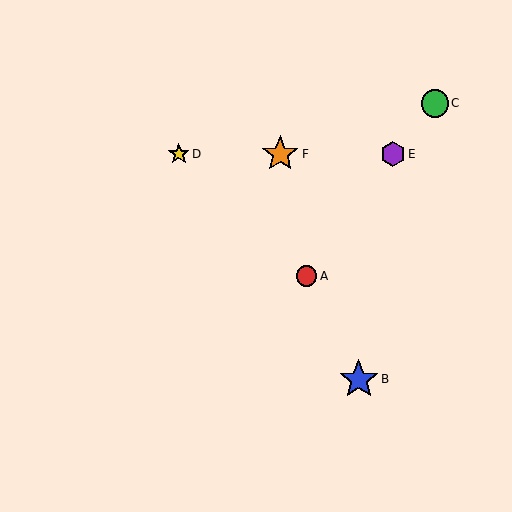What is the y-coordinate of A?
Object A is at y≈276.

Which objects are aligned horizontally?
Objects D, E, F are aligned horizontally.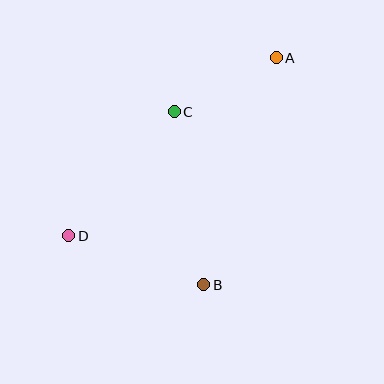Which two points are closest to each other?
Points A and C are closest to each other.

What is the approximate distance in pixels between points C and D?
The distance between C and D is approximately 163 pixels.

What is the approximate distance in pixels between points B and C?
The distance between B and C is approximately 176 pixels.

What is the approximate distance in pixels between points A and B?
The distance between A and B is approximately 238 pixels.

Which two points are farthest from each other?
Points A and D are farthest from each other.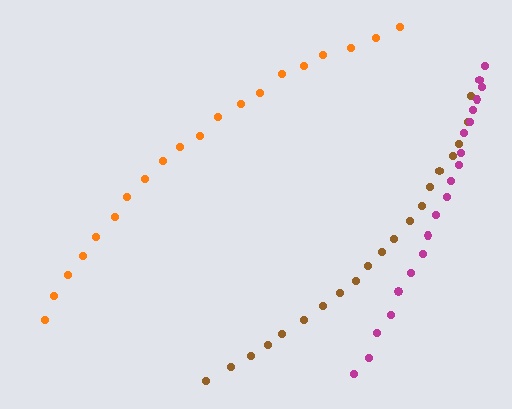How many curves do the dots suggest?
There are 3 distinct paths.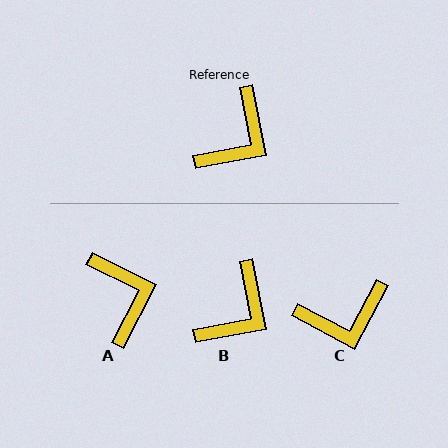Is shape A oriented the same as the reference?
No, it is off by about 53 degrees.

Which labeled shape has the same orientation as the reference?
B.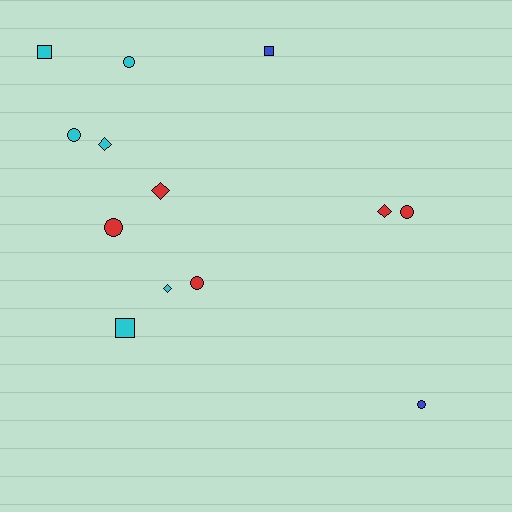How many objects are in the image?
There are 13 objects.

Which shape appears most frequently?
Circle, with 6 objects.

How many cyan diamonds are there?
There are 2 cyan diamonds.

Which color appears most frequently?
Cyan, with 6 objects.